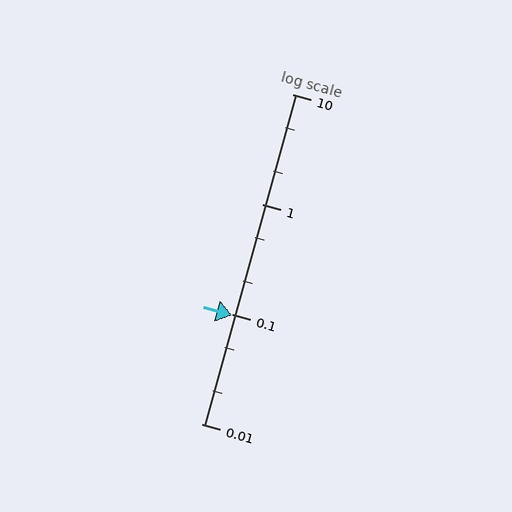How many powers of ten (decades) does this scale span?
The scale spans 3 decades, from 0.01 to 10.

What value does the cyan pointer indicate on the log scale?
The pointer indicates approximately 0.097.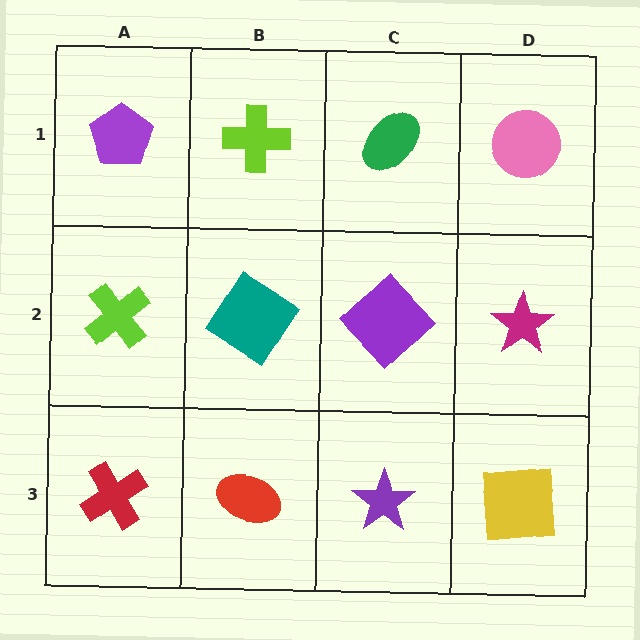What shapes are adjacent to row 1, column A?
A lime cross (row 2, column A), a lime cross (row 1, column B).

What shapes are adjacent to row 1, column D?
A magenta star (row 2, column D), a green ellipse (row 1, column C).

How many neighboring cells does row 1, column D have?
2.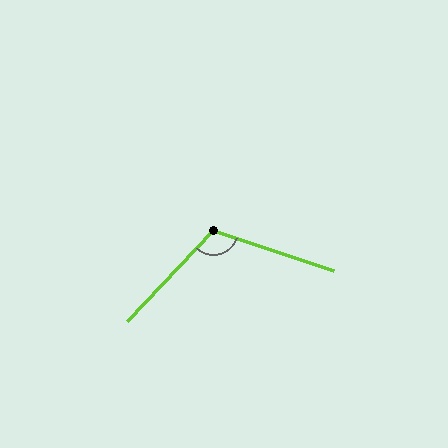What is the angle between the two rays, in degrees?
Approximately 115 degrees.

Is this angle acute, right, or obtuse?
It is obtuse.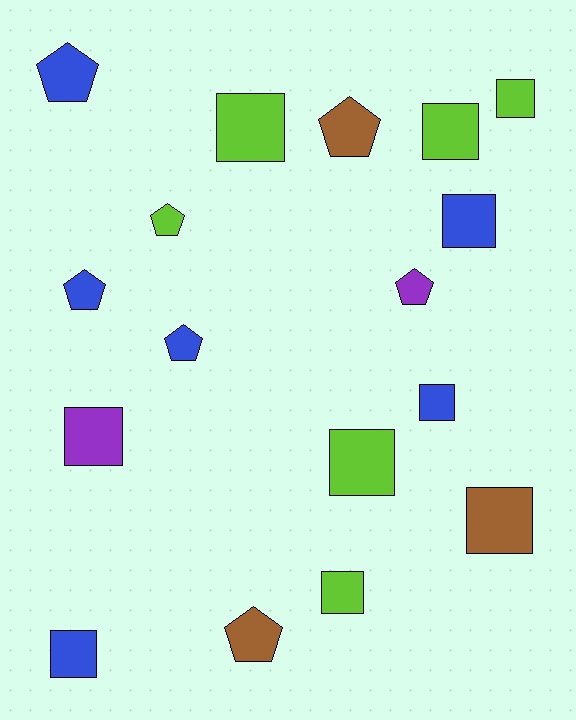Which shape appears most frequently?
Square, with 10 objects.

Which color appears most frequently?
Lime, with 6 objects.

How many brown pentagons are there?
There are 2 brown pentagons.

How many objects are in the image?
There are 17 objects.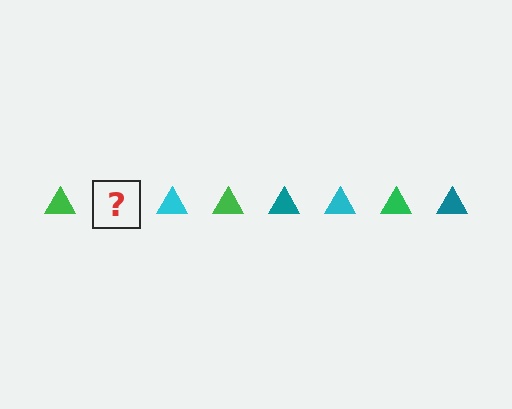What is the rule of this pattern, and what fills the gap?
The rule is that the pattern cycles through green, teal, cyan triangles. The gap should be filled with a teal triangle.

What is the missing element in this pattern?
The missing element is a teal triangle.